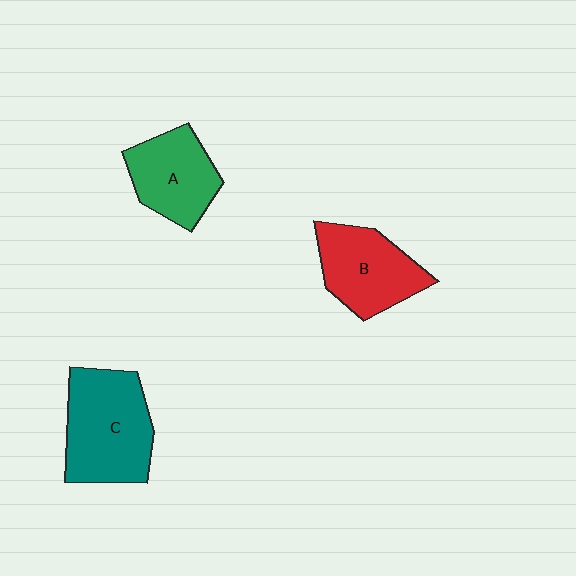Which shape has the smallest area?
Shape A (green).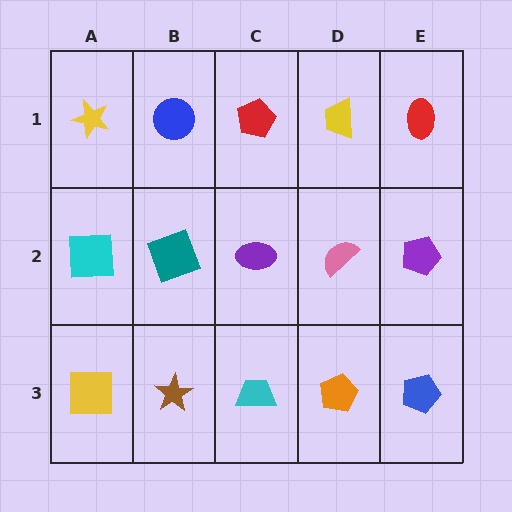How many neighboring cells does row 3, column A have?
2.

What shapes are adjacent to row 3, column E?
A purple pentagon (row 2, column E), an orange pentagon (row 3, column D).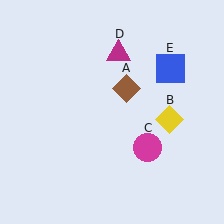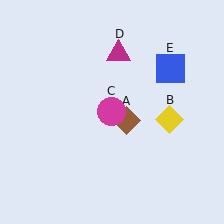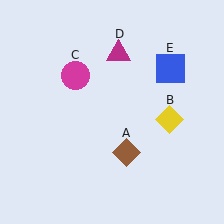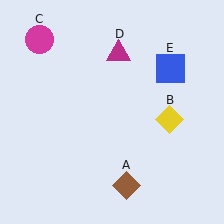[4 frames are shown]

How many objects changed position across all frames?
2 objects changed position: brown diamond (object A), magenta circle (object C).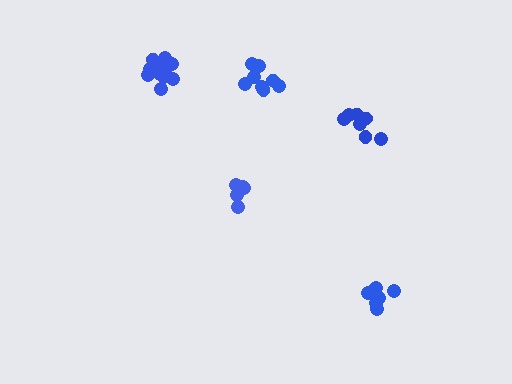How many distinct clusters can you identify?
There are 5 distinct clusters.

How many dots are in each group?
Group 1: 7 dots, Group 2: 7 dots, Group 3: 8 dots, Group 4: 7 dots, Group 5: 12 dots (41 total).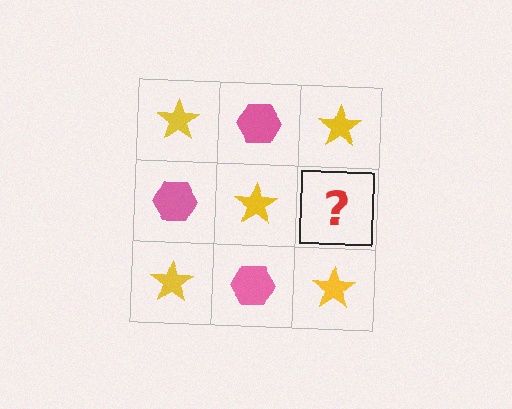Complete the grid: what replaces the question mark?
The question mark should be replaced with a pink hexagon.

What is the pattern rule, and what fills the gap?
The rule is that it alternates yellow star and pink hexagon in a checkerboard pattern. The gap should be filled with a pink hexagon.